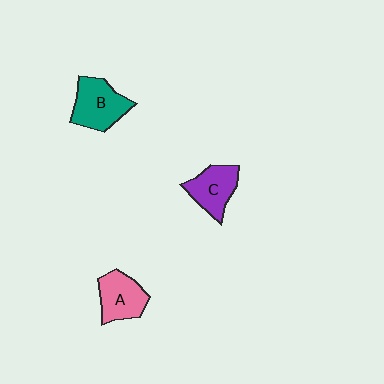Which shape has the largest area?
Shape B (teal).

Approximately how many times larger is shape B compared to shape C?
Approximately 1.2 times.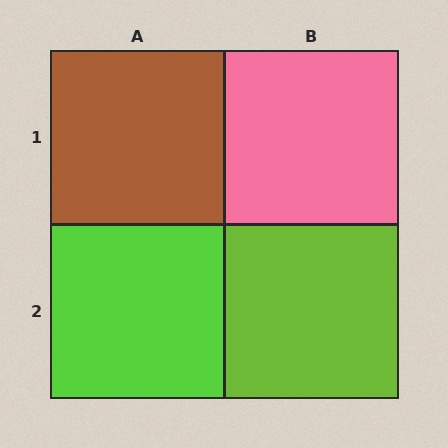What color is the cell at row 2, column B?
Lime.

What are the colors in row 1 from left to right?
Brown, pink.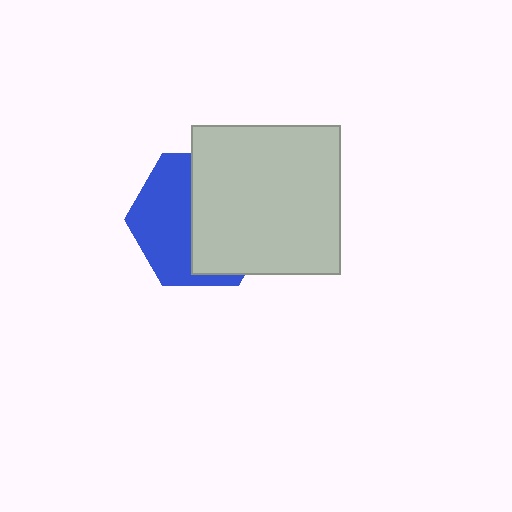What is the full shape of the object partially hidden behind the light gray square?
The partially hidden object is a blue hexagon.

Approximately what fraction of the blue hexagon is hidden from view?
Roughly 55% of the blue hexagon is hidden behind the light gray square.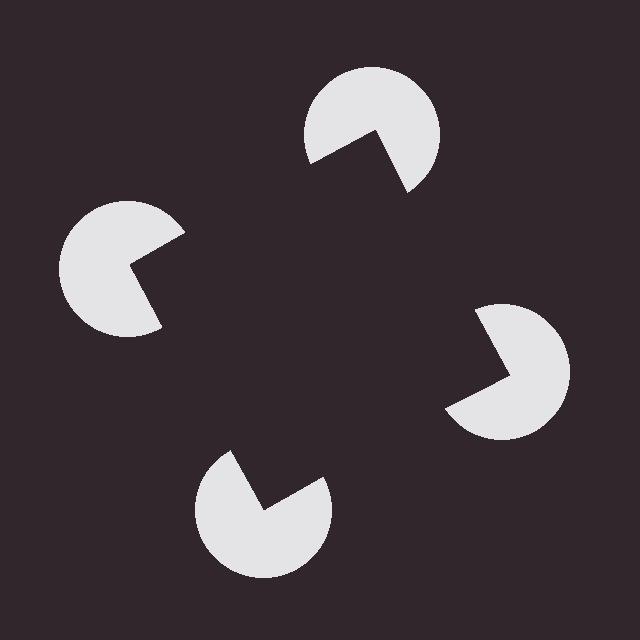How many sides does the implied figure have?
4 sides.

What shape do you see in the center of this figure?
An illusory square — its edges are inferred from the aligned wedge cuts in the pac-man discs, not physically drawn.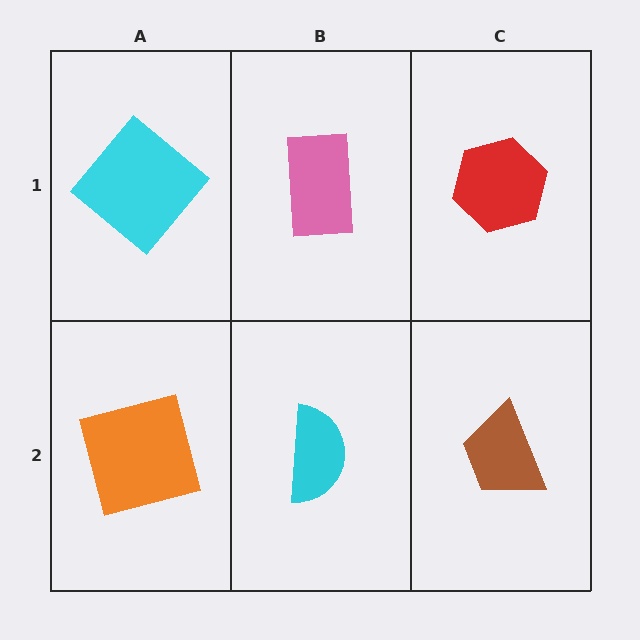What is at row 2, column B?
A cyan semicircle.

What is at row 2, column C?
A brown trapezoid.